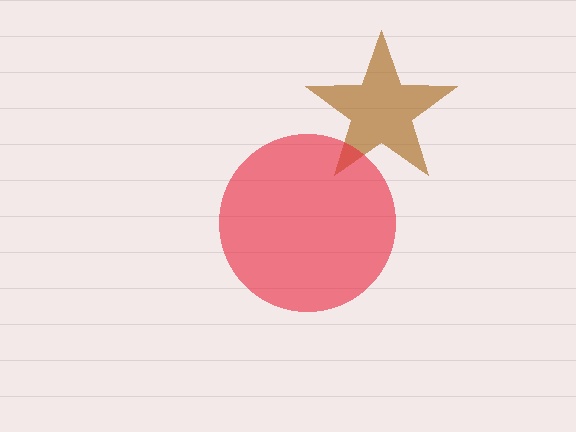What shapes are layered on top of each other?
The layered shapes are: a brown star, a red circle.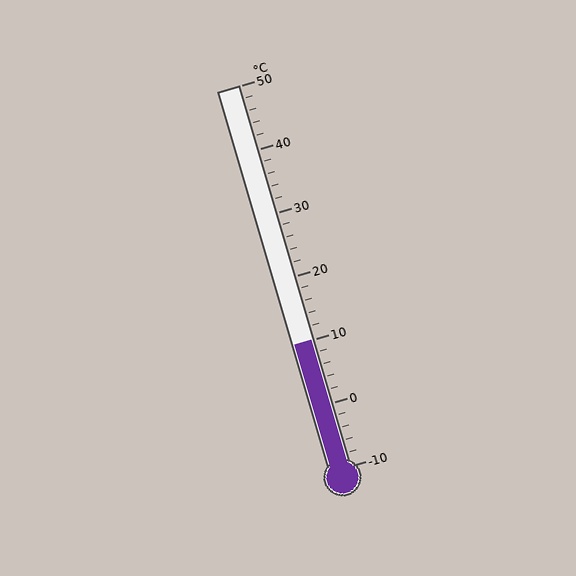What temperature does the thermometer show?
The thermometer shows approximately 10°C.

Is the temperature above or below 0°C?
The temperature is above 0°C.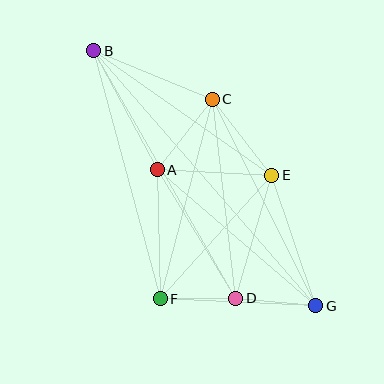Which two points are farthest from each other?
Points B and G are farthest from each other.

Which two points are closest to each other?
Points D and F are closest to each other.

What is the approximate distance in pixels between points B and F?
The distance between B and F is approximately 257 pixels.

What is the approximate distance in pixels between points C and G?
The distance between C and G is approximately 231 pixels.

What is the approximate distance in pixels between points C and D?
The distance between C and D is approximately 200 pixels.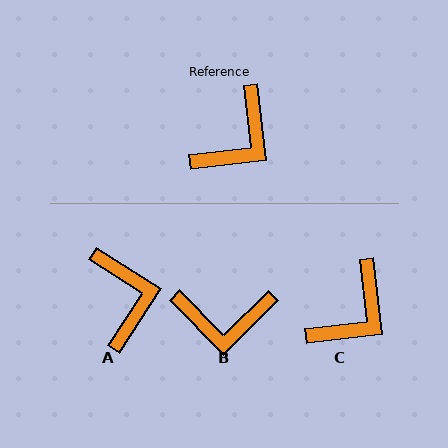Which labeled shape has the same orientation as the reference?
C.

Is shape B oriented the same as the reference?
No, it is off by about 52 degrees.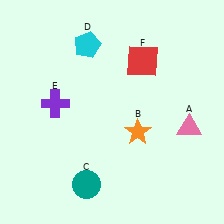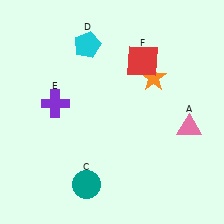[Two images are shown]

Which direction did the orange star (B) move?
The orange star (B) moved up.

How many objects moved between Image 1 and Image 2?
1 object moved between the two images.